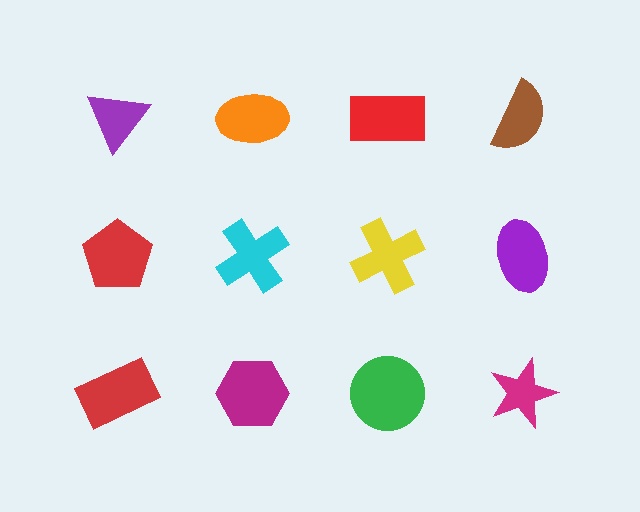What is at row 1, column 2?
An orange ellipse.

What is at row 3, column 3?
A green circle.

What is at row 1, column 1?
A purple triangle.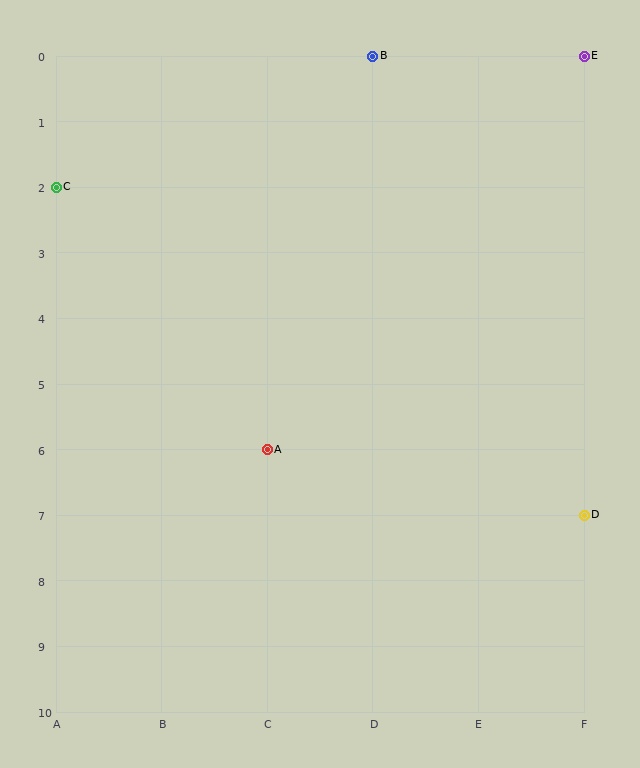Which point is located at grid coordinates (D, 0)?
Point B is at (D, 0).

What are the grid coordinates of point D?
Point D is at grid coordinates (F, 7).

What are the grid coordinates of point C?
Point C is at grid coordinates (A, 2).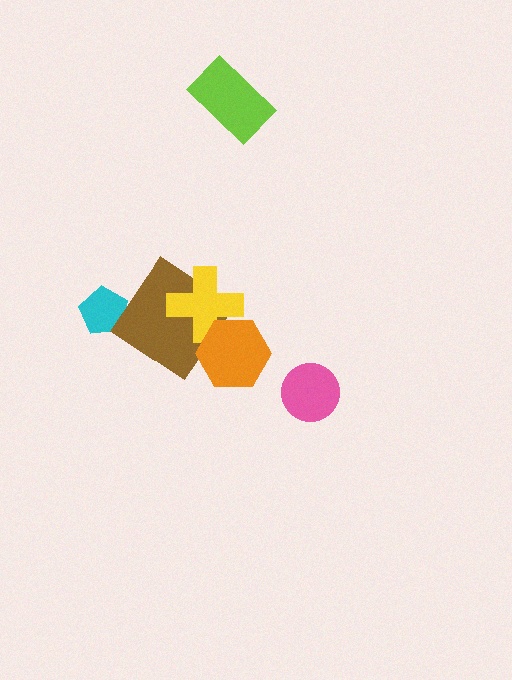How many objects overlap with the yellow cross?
2 objects overlap with the yellow cross.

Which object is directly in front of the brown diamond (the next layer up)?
The yellow cross is directly in front of the brown diamond.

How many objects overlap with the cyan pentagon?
0 objects overlap with the cyan pentagon.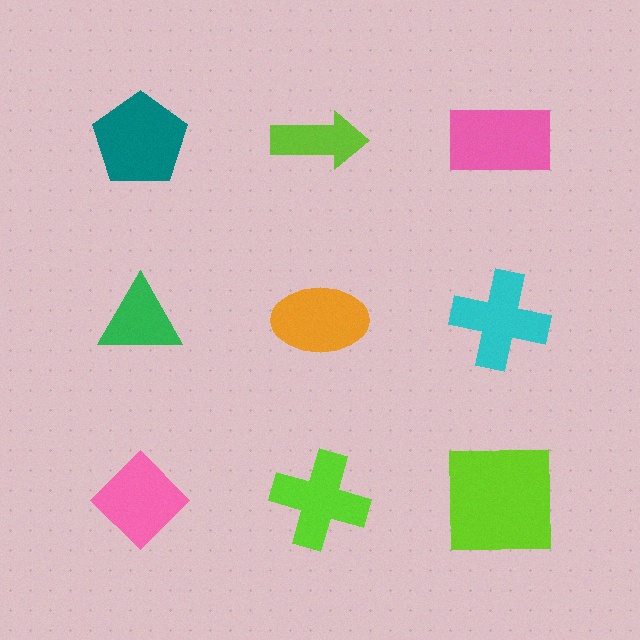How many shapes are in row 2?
3 shapes.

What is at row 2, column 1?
A green triangle.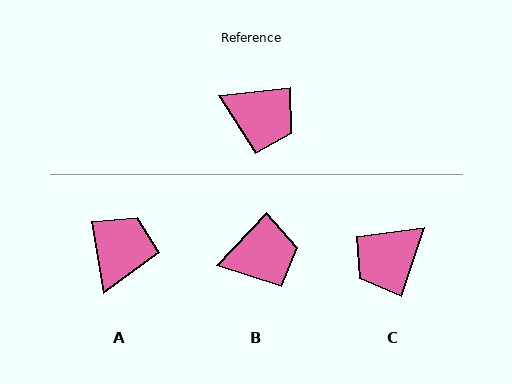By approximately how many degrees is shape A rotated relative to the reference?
Approximately 93 degrees counter-clockwise.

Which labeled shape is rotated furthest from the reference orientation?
C, about 115 degrees away.